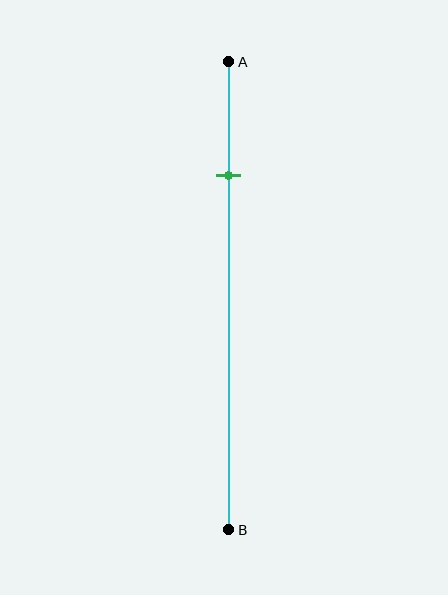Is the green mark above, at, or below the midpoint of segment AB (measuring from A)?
The green mark is above the midpoint of segment AB.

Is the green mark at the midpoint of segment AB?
No, the mark is at about 25% from A, not at the 50% midpoint.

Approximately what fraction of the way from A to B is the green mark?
The green mark is approximately 25% of the way from A to B.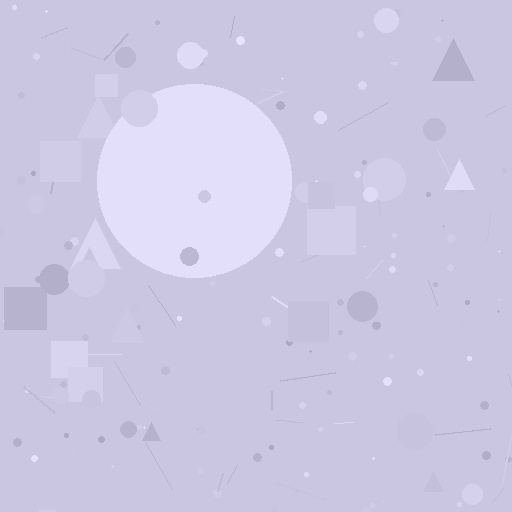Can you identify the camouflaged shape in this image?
The camouflaged shape is a circle.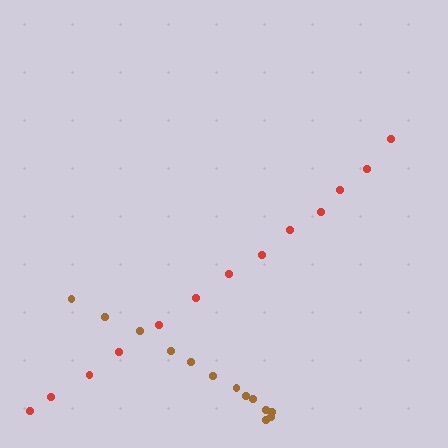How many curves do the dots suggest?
There are 2 distinct paths.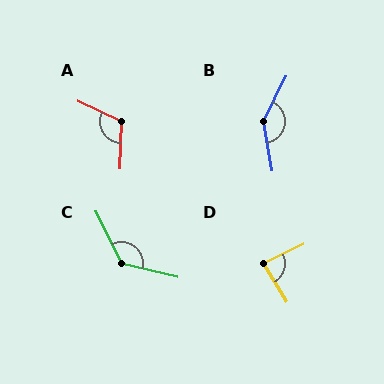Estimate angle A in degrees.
Approximately 113 degrees.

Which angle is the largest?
B, at approximately 144 degrees.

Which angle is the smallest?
D, at approximately 83 degrees.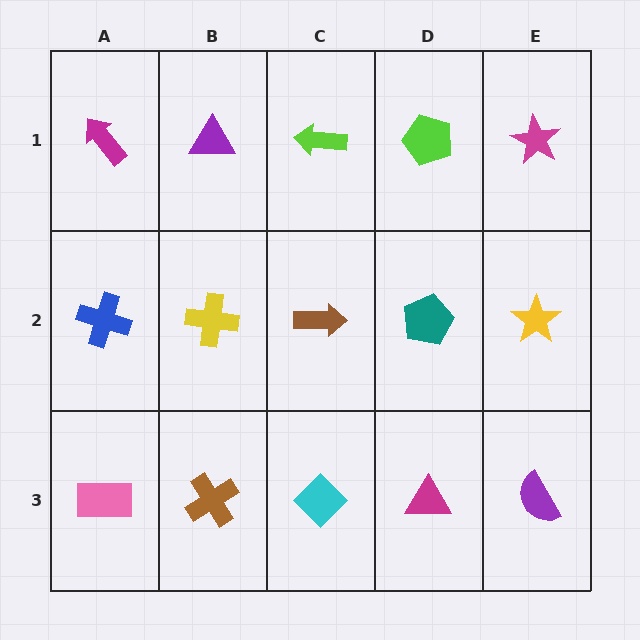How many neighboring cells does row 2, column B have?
4.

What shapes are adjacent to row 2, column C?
A lime arrow (row 1, column C), a cyan diamond (row 3, column C), a yellow cross (row 2, column B), a teal pentagon (row 2, column D).